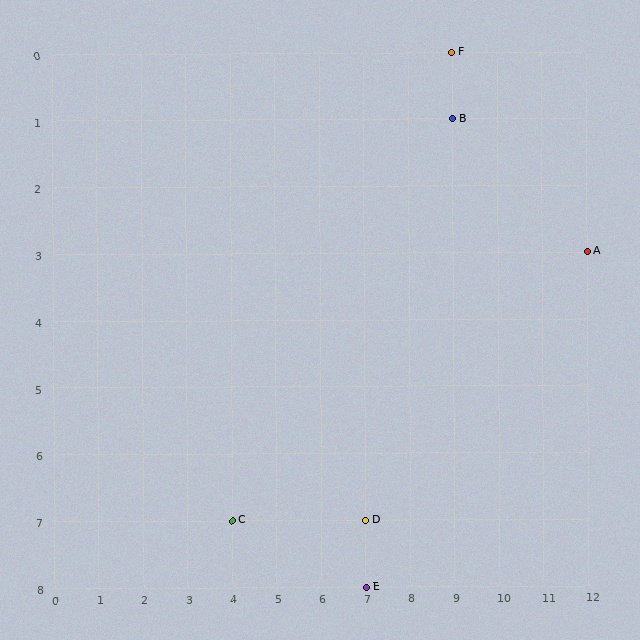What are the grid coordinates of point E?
Point E is at grid coordinates (7, 8).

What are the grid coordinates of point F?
Point F is at grid coordinates (9, 0).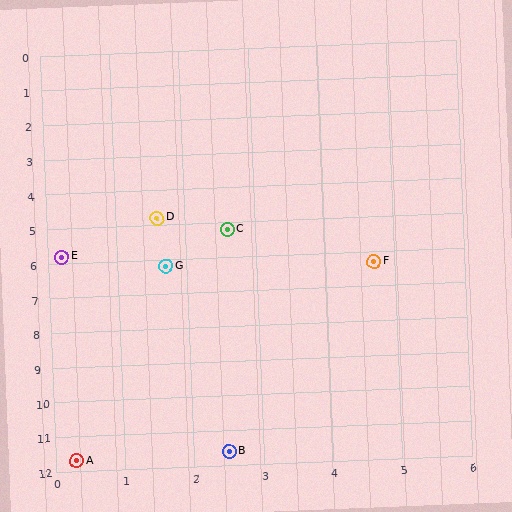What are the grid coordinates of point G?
Point G is at approximately (1.7, 6.2).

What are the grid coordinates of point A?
Point A is at approximately (0.3, 11.7).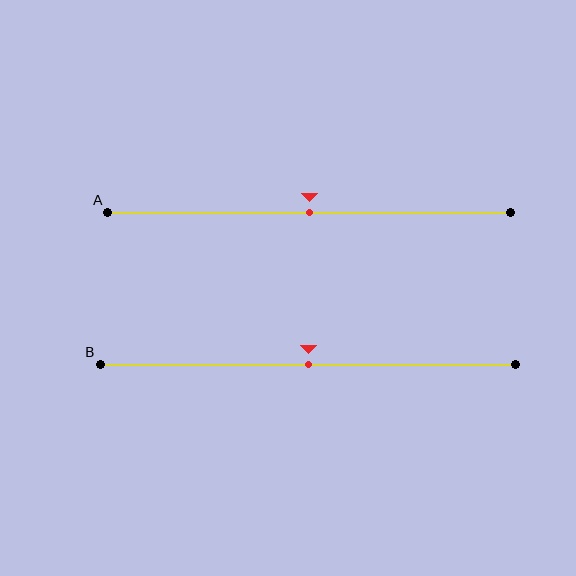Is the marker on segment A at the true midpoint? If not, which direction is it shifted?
Yes, the marker on segment A is at the true midpoint.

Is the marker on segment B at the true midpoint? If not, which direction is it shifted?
Yes, the marker on segment B is at the true midpoint.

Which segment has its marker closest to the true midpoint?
Segment A has its marker closest to the true midpoint.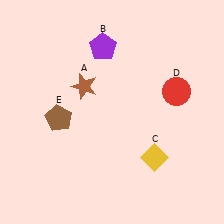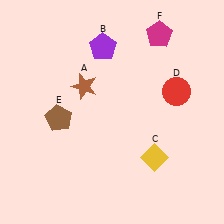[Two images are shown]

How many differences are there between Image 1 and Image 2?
There is 1 difference between the two images.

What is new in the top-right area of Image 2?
A magenta pentagon (F) was added in the top-right area of Image 2.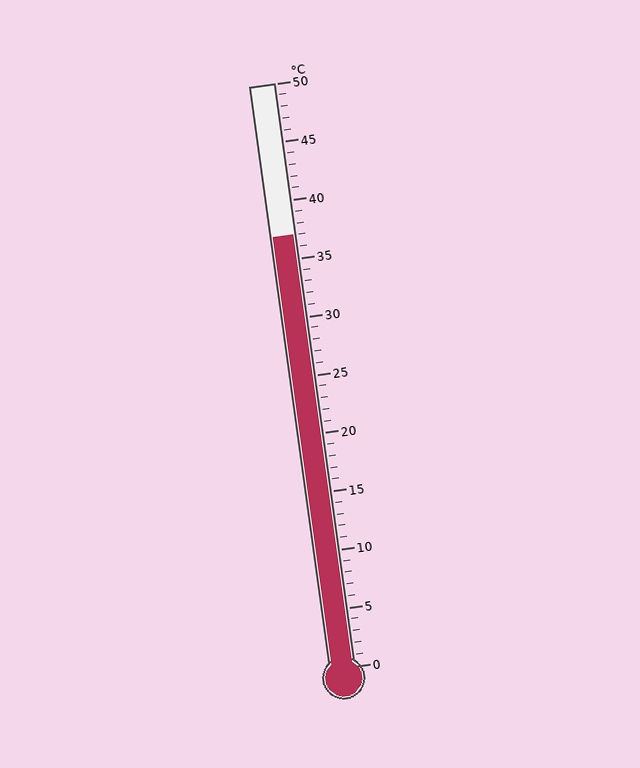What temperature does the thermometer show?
The thermometer shows approximately 37°C.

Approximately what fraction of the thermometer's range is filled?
The thermometer is filled to approximately 75% of its range.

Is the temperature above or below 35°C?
The temperature is above 35°C.